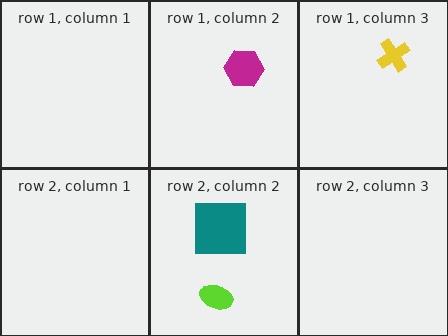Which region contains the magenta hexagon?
The row 1, column 2 region.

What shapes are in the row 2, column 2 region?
The lime ellipse, the teal square.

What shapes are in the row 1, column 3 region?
The yellow cross.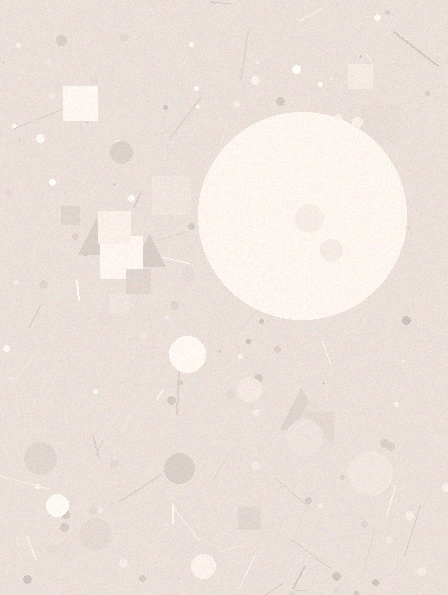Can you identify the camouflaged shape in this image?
The camouflaged shape is a circle.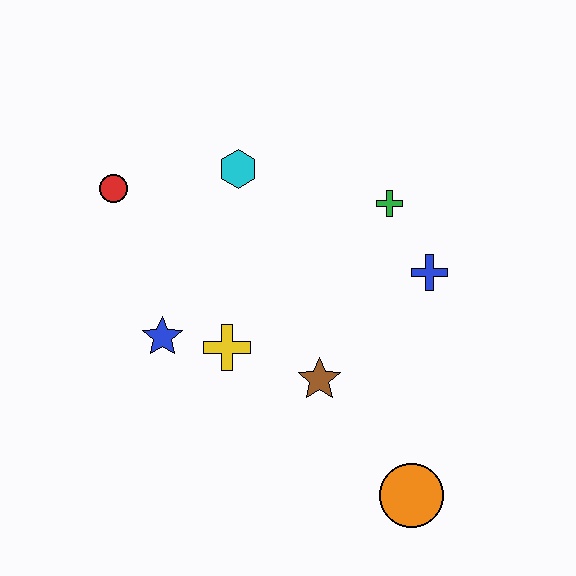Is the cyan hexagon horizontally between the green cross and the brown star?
No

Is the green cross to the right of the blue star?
Yes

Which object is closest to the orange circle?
The brown star is closest to the orange circle.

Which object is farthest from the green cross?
The orange circle is farthest from the green cross.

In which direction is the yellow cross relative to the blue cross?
The yellow cross is to the left of the blue cross.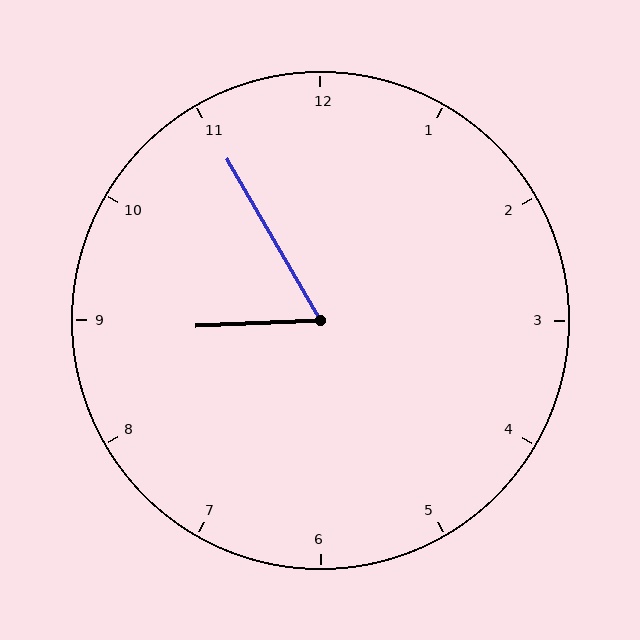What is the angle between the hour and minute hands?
Approximately 62 degrees.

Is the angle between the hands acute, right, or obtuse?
It is acute.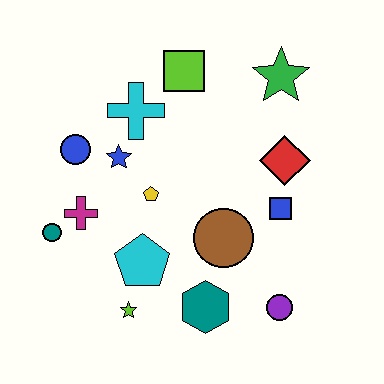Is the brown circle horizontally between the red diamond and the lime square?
Yes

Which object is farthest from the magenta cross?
The green star is farthest from the magenta cross.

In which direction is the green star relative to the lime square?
The green star is to the right of the lime square.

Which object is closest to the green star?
The red diamond is closest to the green star.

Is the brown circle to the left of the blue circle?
No